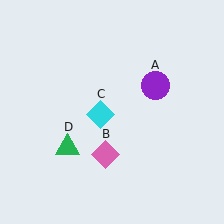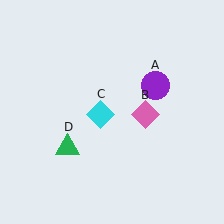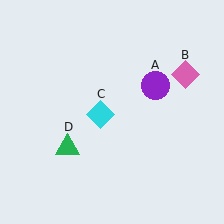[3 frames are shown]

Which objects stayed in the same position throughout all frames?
Purple circle (object A) and cyan diamond (object C) and green triangle (object D) remained stationary.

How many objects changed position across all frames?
1 object changed position: pink diamond (object B).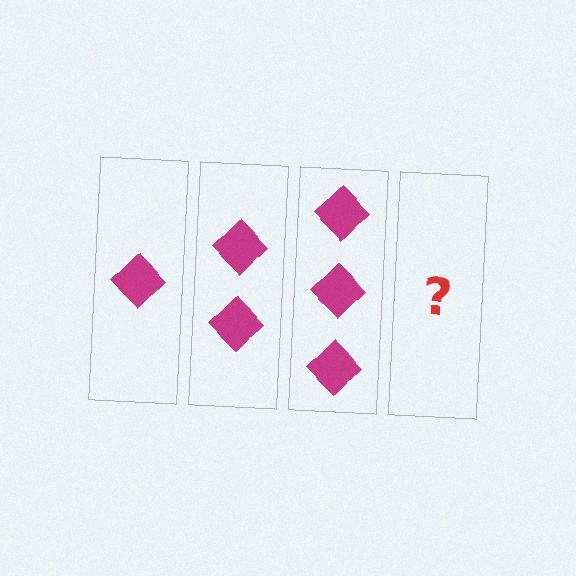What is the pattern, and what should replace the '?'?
The pattern is that each step adds one more diamond. The '?' should be 4 diamonds.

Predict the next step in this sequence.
The next step is 4 diamonds.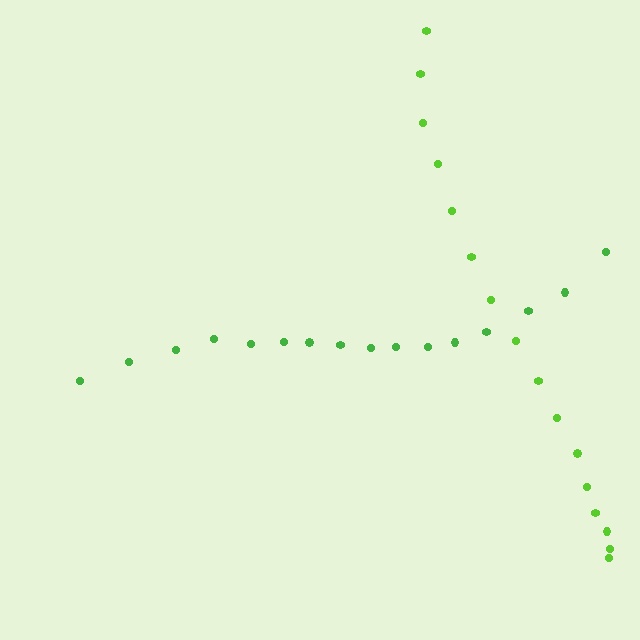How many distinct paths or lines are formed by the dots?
There are 2 distinct paths.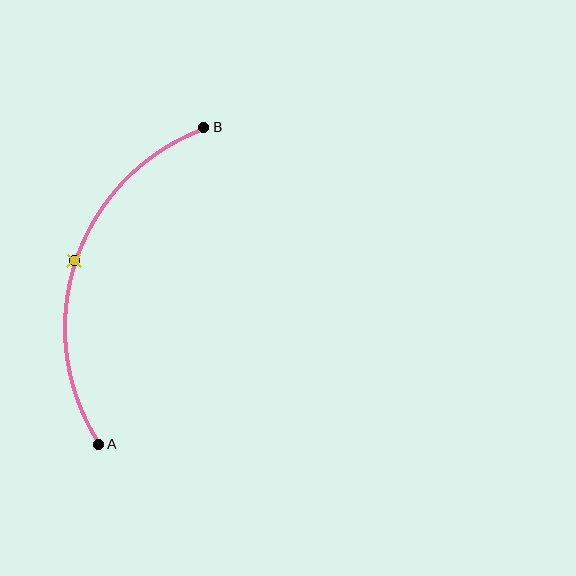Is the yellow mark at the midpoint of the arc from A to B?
Yes. The yellow mark lies on the arc at equal arc-length from both A and B — it is the arc midpoint.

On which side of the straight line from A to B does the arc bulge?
The arc bulges to the left of the straight line connecting A and B.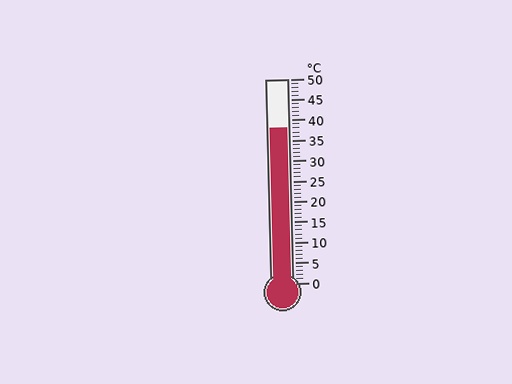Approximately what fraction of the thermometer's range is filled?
The thermometer is filled to approximately 75% of its range.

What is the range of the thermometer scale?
The thermometer scale ranges from 0°C to 50°C.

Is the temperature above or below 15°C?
The temperature is above 15°C.